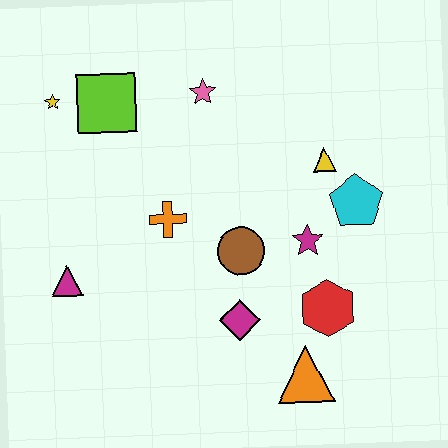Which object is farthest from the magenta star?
The yellow star is farthest from the magenta star.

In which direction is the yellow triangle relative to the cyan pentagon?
The yellow triangle is above the cyan pentagon.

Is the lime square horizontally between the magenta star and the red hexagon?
No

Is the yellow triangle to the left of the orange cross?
No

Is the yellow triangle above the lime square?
No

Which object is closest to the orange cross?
The brown circle is closest to the orange cross.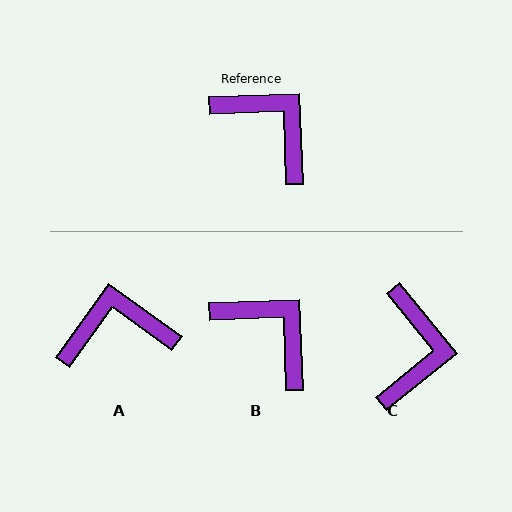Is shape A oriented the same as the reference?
No, it is off by about 52 degrees.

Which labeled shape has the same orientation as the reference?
B.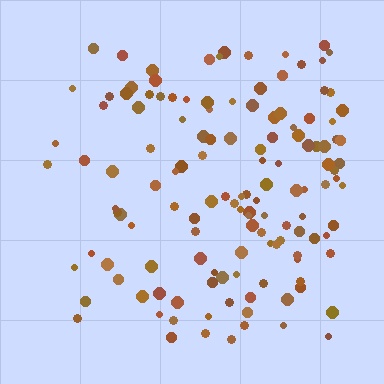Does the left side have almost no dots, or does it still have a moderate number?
Still a moderate number, just noticeably fewer than the right.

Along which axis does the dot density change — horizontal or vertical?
Horizontal.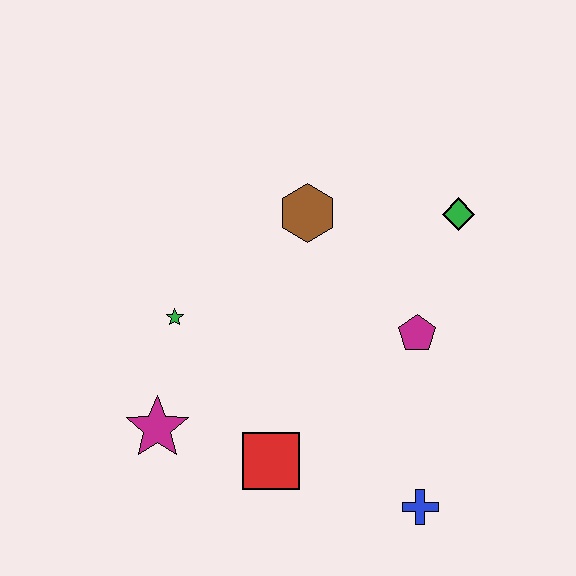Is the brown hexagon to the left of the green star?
No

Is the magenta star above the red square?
Yes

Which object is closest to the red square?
The magenta star is closest to the red square.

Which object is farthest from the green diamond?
The magenta star is farthest from the green diamond.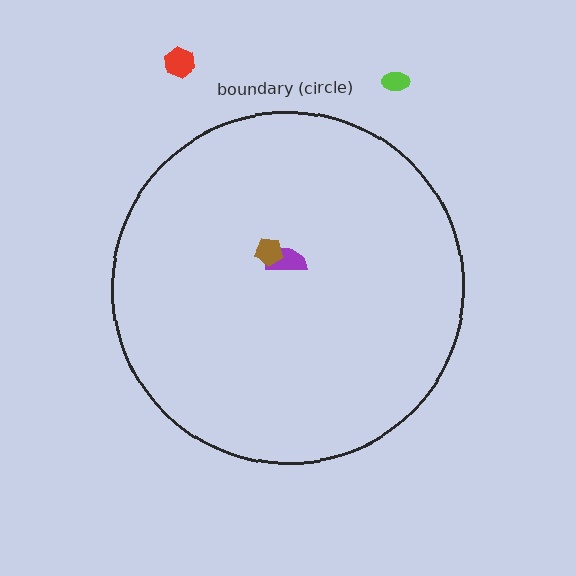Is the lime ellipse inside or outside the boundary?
Outside.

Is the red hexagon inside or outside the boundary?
Outside.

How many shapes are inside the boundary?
2 inside, 2 outside.